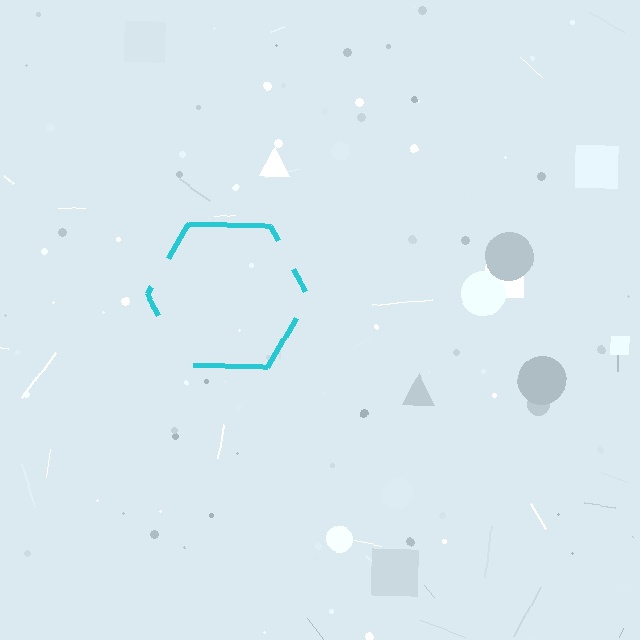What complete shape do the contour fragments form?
The contour fragments form a hexagon.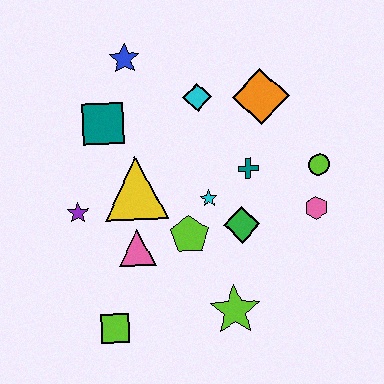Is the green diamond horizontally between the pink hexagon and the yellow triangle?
Yes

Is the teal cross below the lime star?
No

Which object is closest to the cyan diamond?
The orange diamond is closest to the cyan diamond.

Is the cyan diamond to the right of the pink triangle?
Yes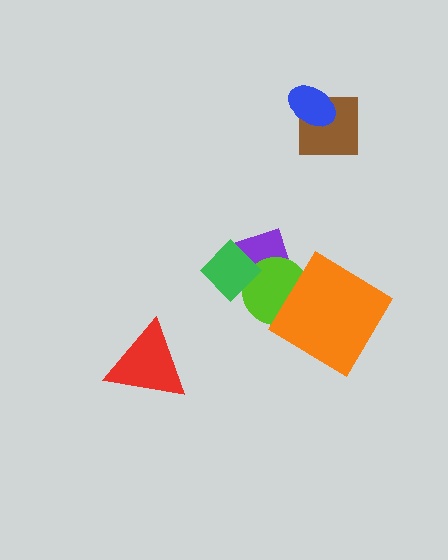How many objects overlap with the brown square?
1 object overlaps with the brown square.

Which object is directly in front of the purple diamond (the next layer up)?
The lime circle is directly in front of the purple diamond.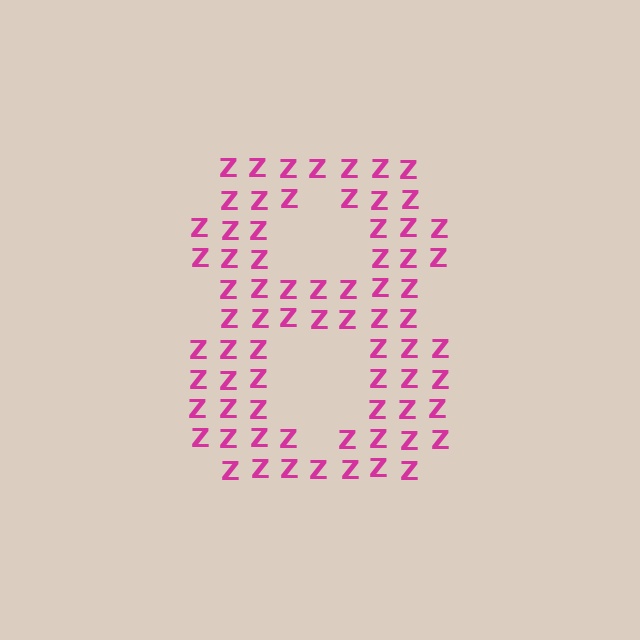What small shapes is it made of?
It is made of small letter Z's.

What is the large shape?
The large shape is the digit 8.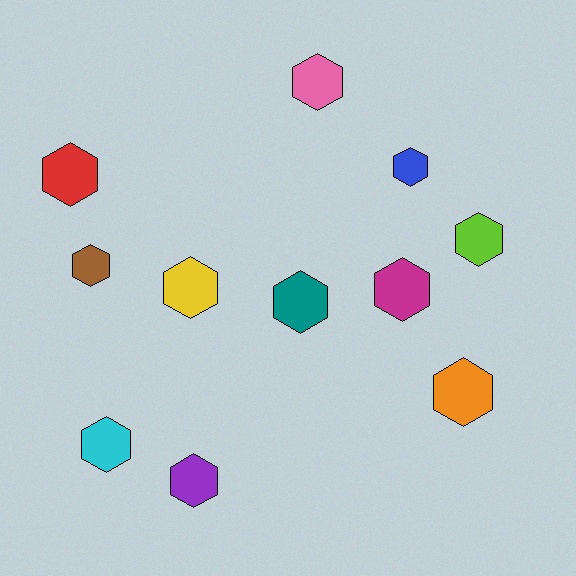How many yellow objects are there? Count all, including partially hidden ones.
There is 1 yellow object.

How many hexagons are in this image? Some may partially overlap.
There are 11 hexagons.